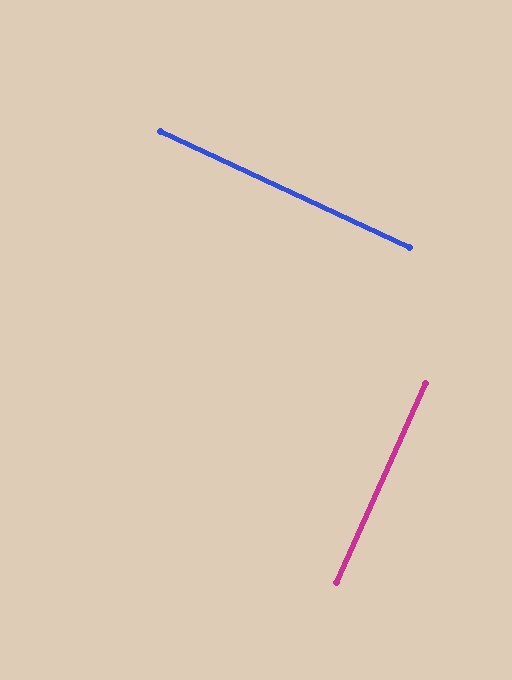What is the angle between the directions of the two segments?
Approximately 89 degrees.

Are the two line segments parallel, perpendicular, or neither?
Perpendicular — they meet at approximately 89°.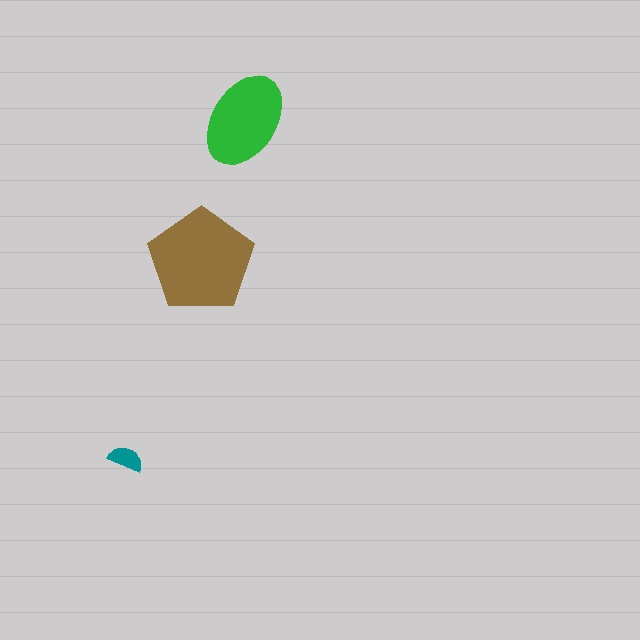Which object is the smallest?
The teal semicircle.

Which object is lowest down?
The teal semicircle is bottommost.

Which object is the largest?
The brown pentagon.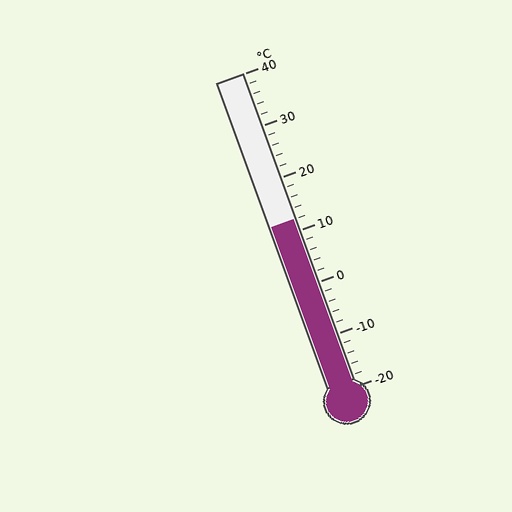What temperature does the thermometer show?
The thermometer shows approximately 12°C.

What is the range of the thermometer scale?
The thermometer scale ranges from -20°C to 40°C.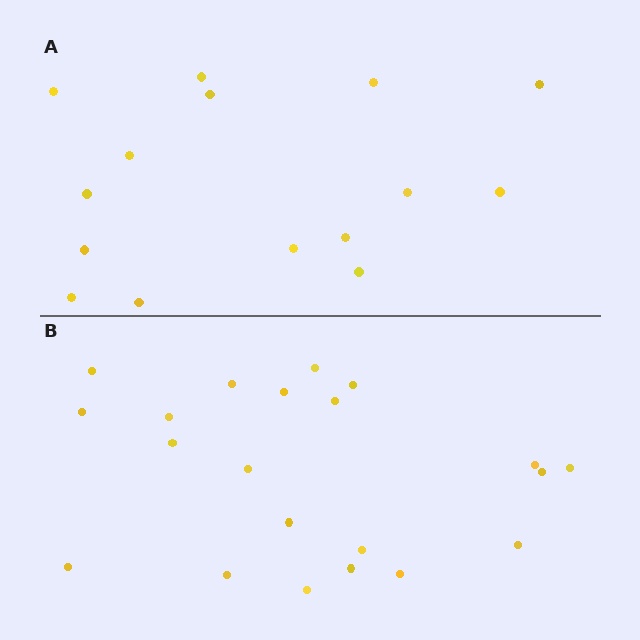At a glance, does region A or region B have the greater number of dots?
Region B (the bottom region) has more dots.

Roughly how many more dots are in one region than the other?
Region B has about 6 more dots than region A.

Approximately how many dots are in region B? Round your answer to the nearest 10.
About 20 dots. (The exact count is 21, which rounds to 20.)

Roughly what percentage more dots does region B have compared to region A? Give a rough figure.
About 40% more.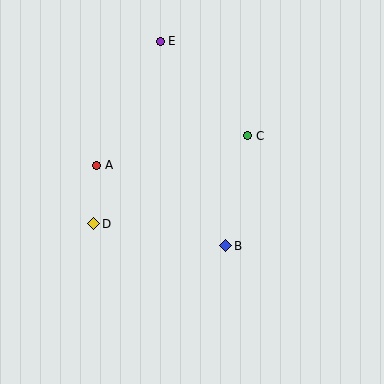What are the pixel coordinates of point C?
Point C is at (248, 136).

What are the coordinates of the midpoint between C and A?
The midpoint between C and A is at (172, 150).